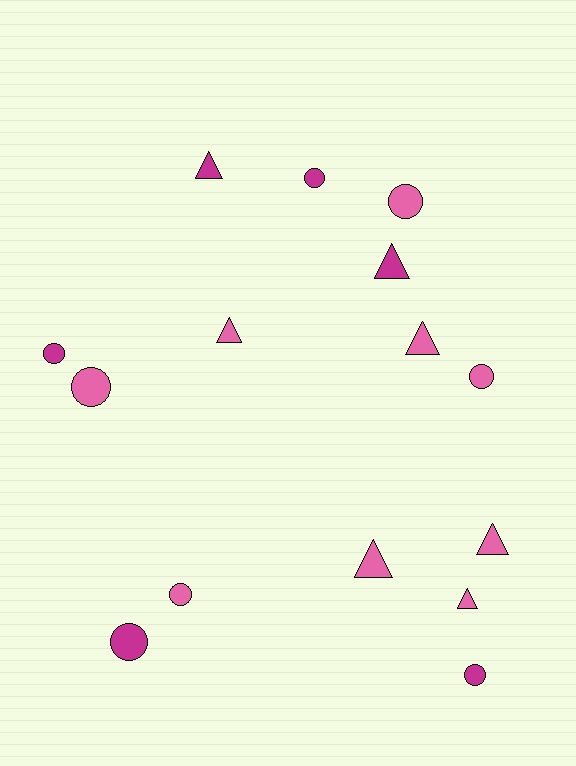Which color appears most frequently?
Pink, with 9 objects.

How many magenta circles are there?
There are 4 magenta circles.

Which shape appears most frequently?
Circle, with 8 objects.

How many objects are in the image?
There are 15 objects.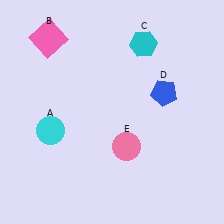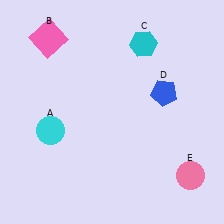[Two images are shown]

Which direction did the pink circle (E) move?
The pink circle (E) moved right.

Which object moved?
The pink circle (E) moved right.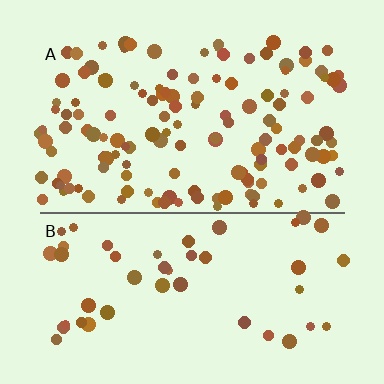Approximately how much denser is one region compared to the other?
Approximately 2.9× — region A over region B.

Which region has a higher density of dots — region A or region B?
A (the top).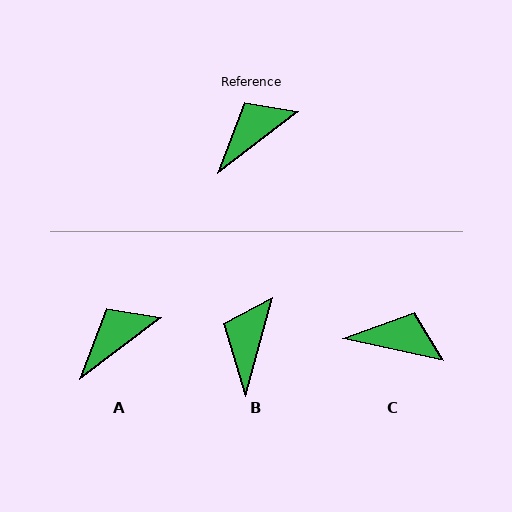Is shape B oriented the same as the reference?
No, it is off by about 38 degrees.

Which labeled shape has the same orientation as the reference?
A.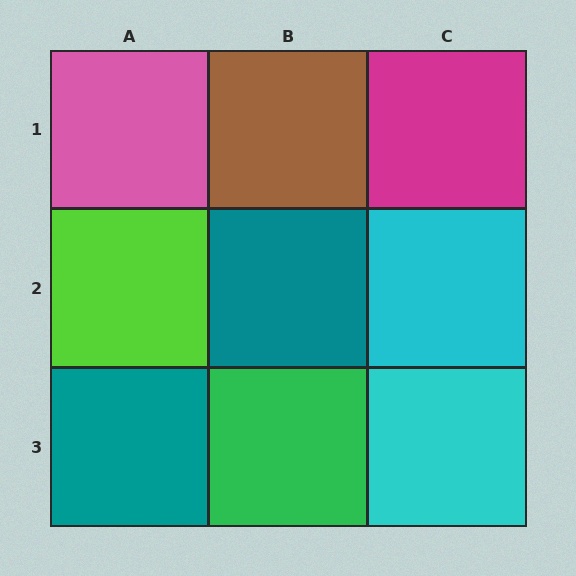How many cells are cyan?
2 cells are cyan.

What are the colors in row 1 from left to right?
Pink, brown, magenta.